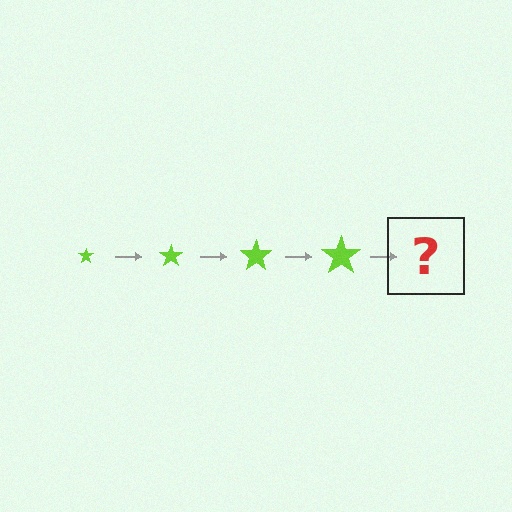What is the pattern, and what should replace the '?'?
The pattern is that the star gets progressively larger each step. The '?' should be a lime star, larger than the previous one.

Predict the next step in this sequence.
The next step is a lime star, larger than the previous one.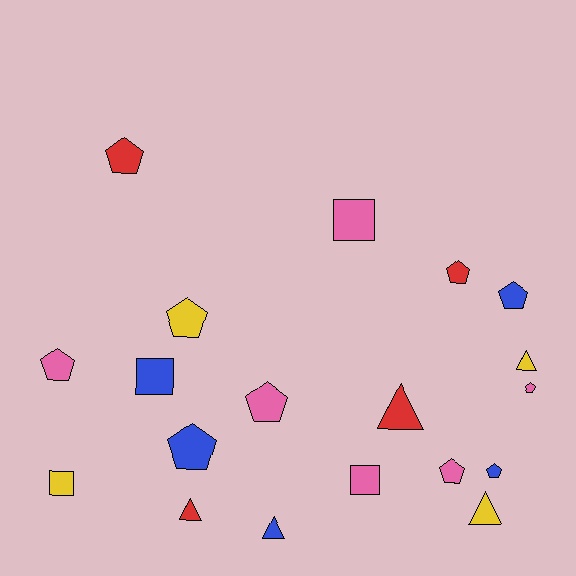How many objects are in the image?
There are 19 objects.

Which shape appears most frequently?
Pentagon, with 10 objects.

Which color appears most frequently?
Pink, with 6 objects.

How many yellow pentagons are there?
There is 1 yellow pentagon.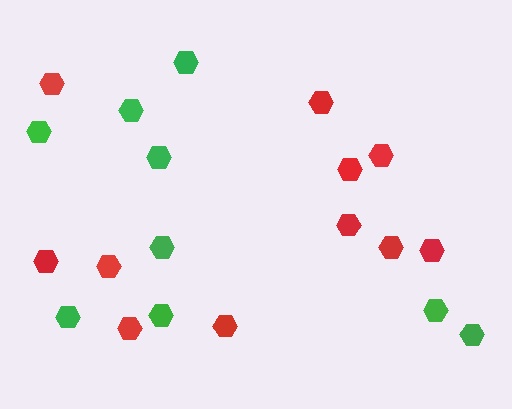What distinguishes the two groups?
There are 2 groups: one group of green hexagons (9) and one group of red hexagons (11).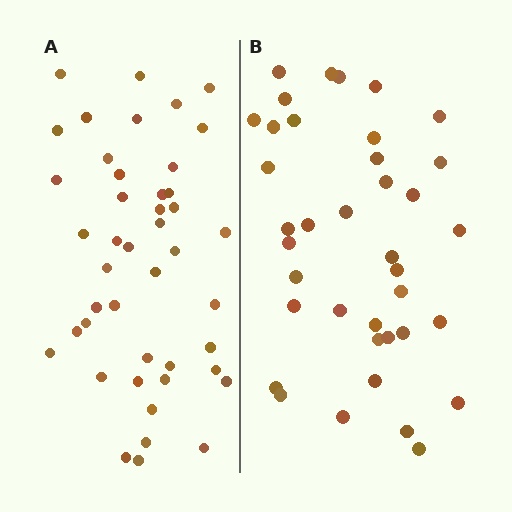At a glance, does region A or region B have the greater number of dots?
Region A (the left region) has more dots.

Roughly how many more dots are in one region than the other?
Region A has about 6 more dots than region B.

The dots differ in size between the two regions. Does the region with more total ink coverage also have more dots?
No. Region B has more total ink coverage because its dots are larger, but region A actually contains more individual dots. Total area can be misleading — the number of items is what matters here.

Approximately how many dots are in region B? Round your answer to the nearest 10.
About 40 dots. (The exact count is 38, which rounds to 40.)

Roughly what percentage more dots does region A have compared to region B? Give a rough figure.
About 15% more.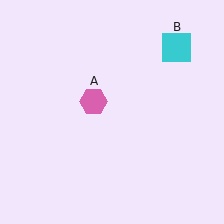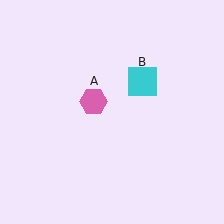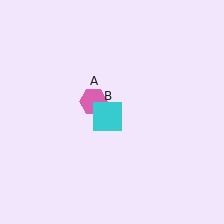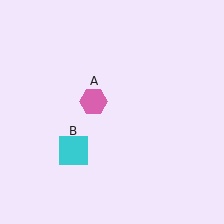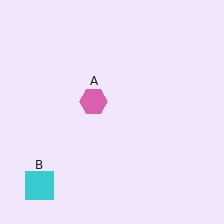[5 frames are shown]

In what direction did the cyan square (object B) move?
The cyan square (object B) moved down and to the left.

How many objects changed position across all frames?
1 object changed position: cyan square (object B).